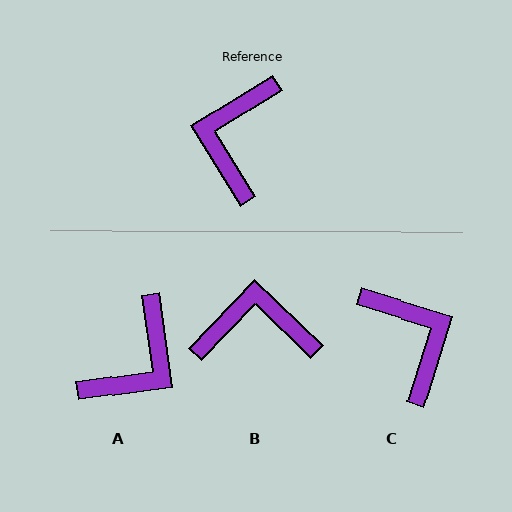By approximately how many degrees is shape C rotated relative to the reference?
Approximately 139 degrees clockwise.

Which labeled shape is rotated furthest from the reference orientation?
A, about 156 degrees away.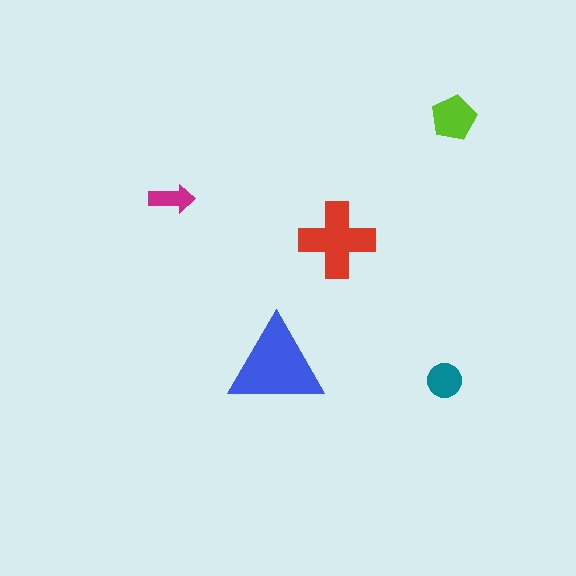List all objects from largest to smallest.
The blue triangle, the red cross, the lime pentagon, the teal circle, the magenta arrow.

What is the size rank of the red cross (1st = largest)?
2nd.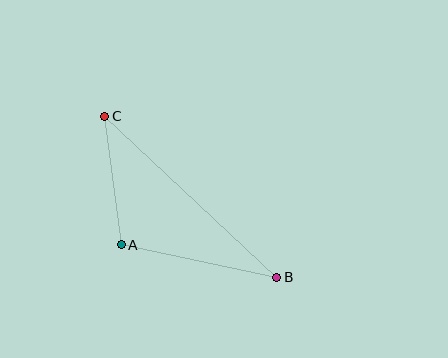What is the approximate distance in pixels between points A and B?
The distance between A and B is approximately 159 pixels.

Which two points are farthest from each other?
Points B and C are farthest from each other.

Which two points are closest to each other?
Points A and C are closest to each other.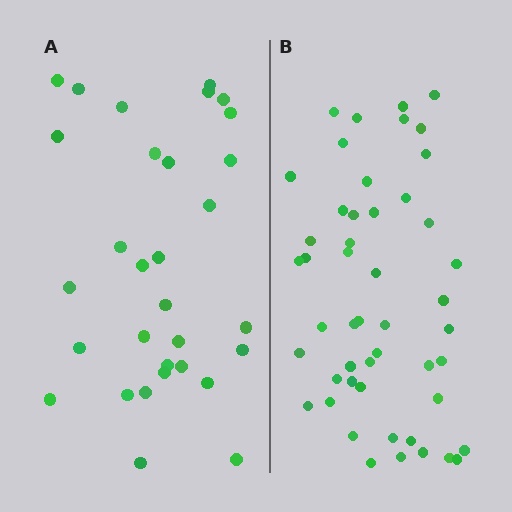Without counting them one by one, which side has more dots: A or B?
Region B (the right region) has more dots.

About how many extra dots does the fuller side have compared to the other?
Region B has approximately 20 more dots than region A.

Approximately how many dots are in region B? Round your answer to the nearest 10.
About 50 dots. (The exact count is 49, which rounds to 50.)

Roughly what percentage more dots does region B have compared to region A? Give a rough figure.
About 60% more.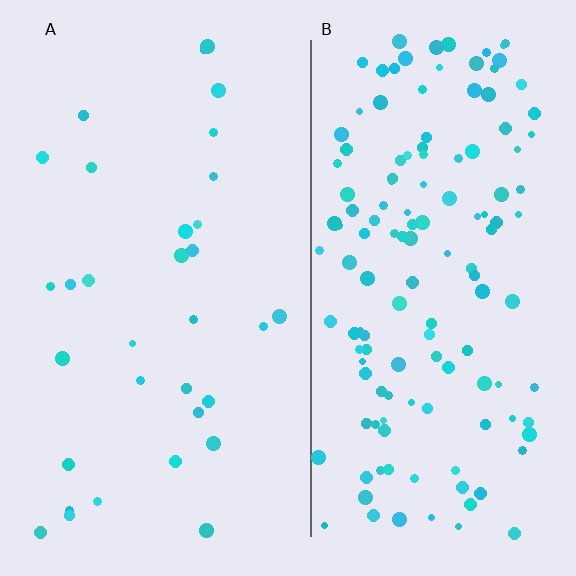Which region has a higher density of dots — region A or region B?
B (the right).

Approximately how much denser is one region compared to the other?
Approximately 4.4× — region B over region A.